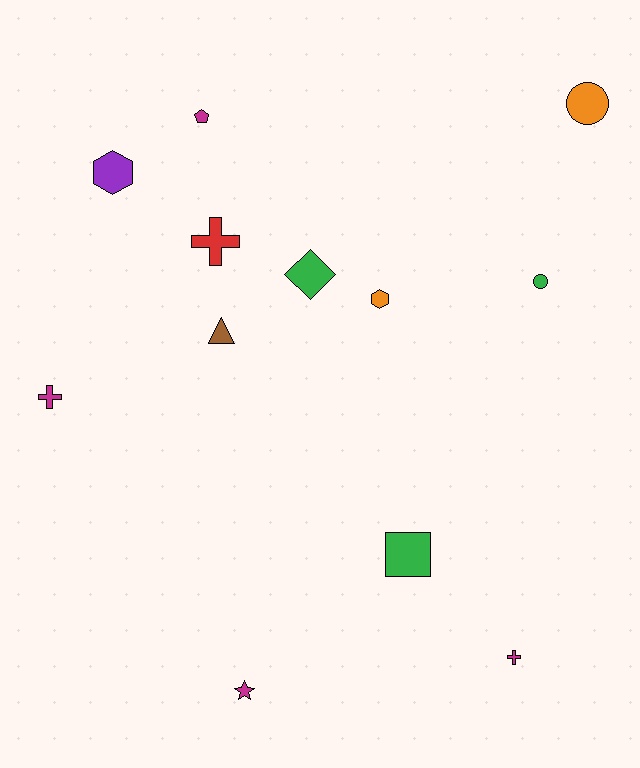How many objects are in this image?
There are 12 objects.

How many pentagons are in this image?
There is 1 pentagon.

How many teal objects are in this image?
There are no teal objects.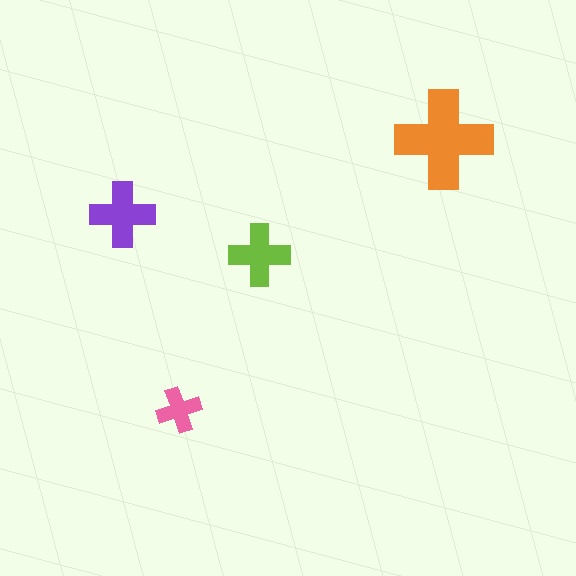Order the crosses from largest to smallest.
the orange one, the purple one, the lime one, the pink one.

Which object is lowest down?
The pink cross is bottommost.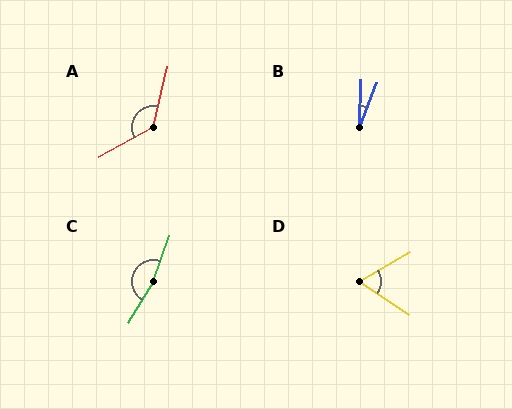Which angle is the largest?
C, at approximately 168 degrees.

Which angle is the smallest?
B, at approximately 19 degrees.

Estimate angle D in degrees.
Approximately 64 degrees.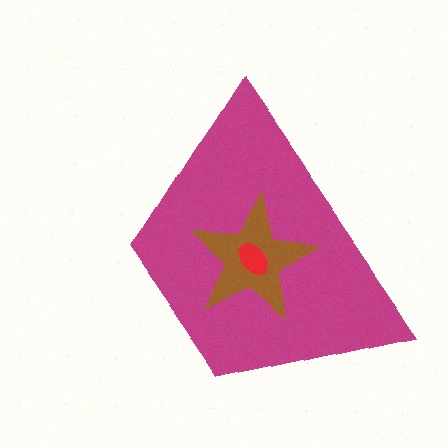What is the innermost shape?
The red ellipse.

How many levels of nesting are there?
3.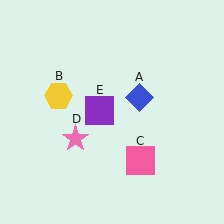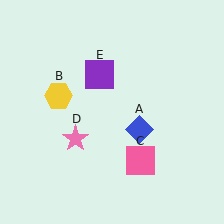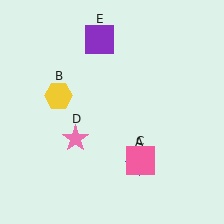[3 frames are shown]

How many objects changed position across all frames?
2 objects changed position: blue diamond (object A), purple square (object E).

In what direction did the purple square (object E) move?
The purple square (object E) moved up.